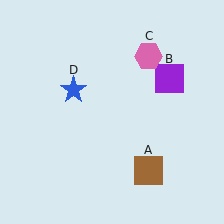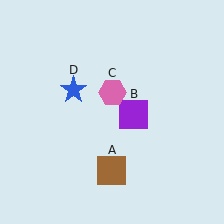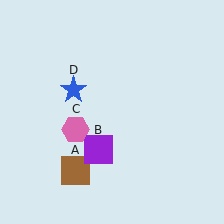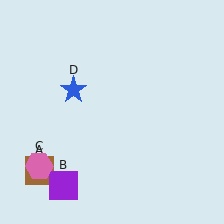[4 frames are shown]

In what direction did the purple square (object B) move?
The purple square (object B) moved down and to the left.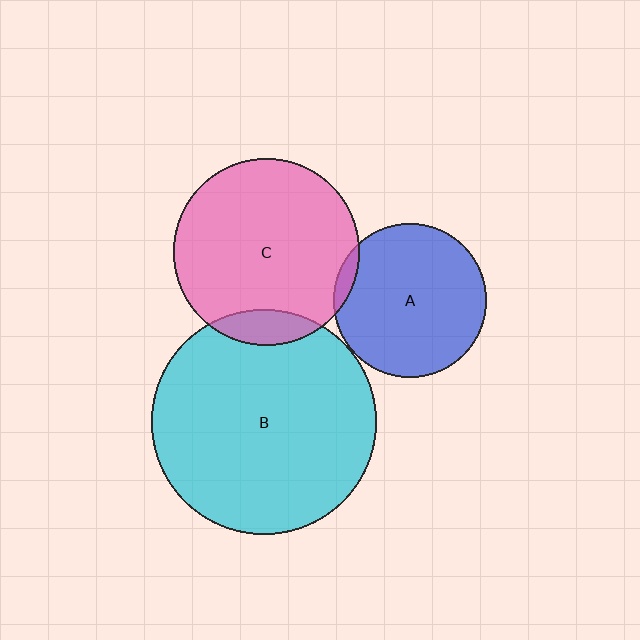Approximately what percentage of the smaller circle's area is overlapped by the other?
Approximately 5%.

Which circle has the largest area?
Circle B (cyan).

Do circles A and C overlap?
Yes.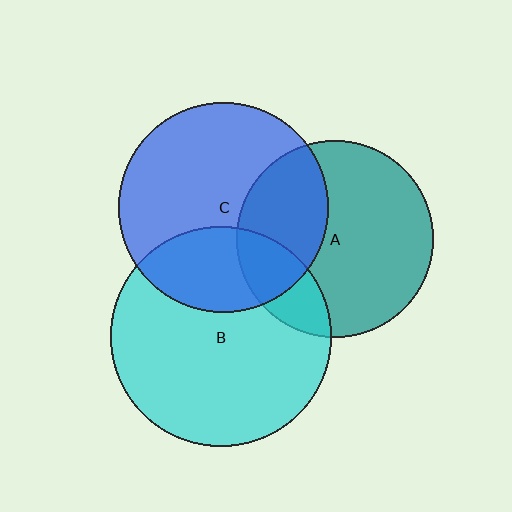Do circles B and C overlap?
Yes.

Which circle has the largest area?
Circle B (cyan).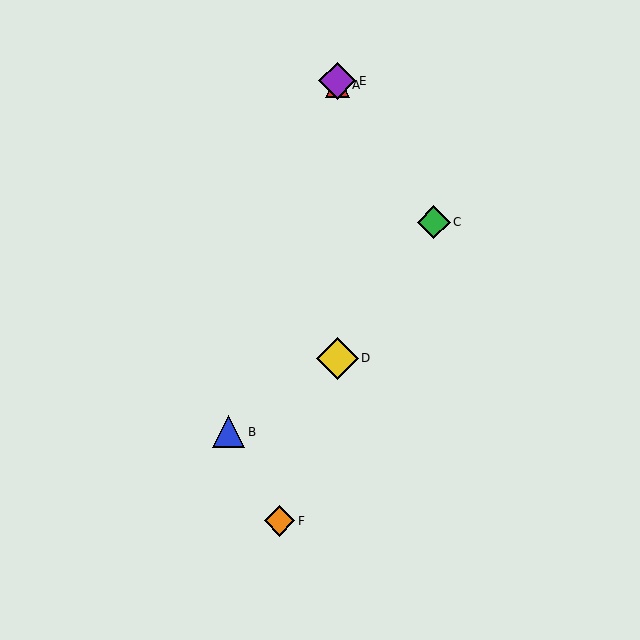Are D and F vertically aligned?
No, D is at x≈337 and F is at x≈280.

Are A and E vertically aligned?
Yes, both are at x≈337.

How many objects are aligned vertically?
3 objects (A, D, E) are aligned vertically.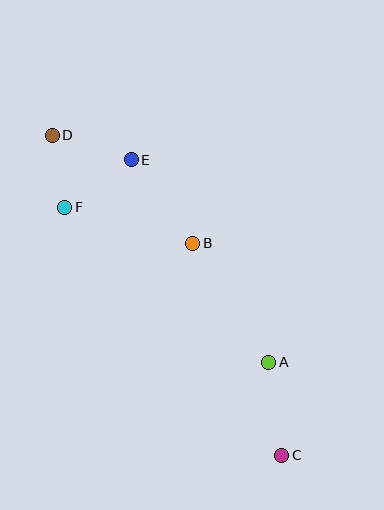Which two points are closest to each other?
Points D and F are closest to each other.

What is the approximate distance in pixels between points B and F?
The distance between B and F is approximately 133 pixels.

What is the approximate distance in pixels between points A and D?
The distance between A and D is approximately 313 pixels.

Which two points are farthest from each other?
Points C and D are farthest from each other.